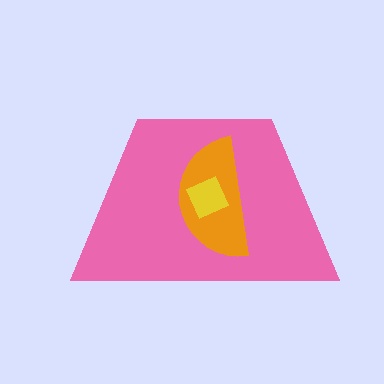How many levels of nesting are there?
3.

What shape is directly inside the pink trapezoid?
The orange semicircle.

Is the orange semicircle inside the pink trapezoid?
Yes.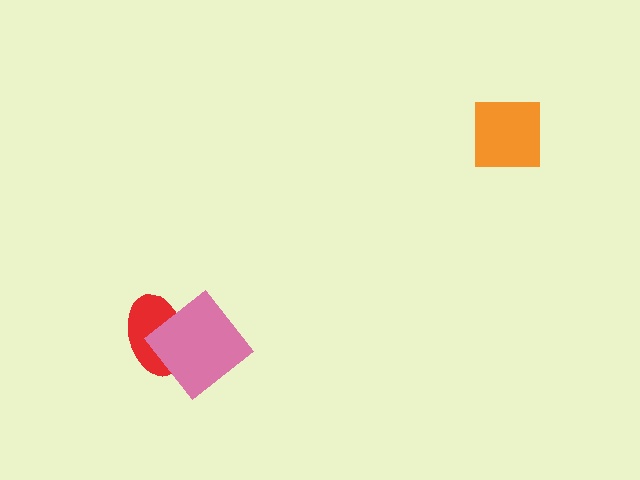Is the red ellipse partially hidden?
Yes, it is partially covered by another shape.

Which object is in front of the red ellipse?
The pink diamond is in front of the red ellipse.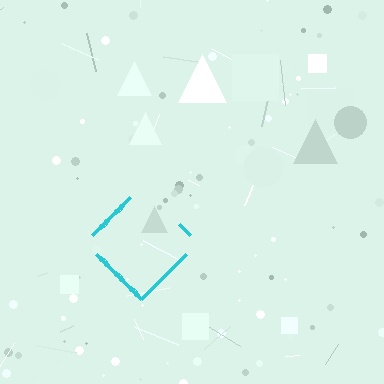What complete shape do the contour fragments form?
The contour fragments form a diamond.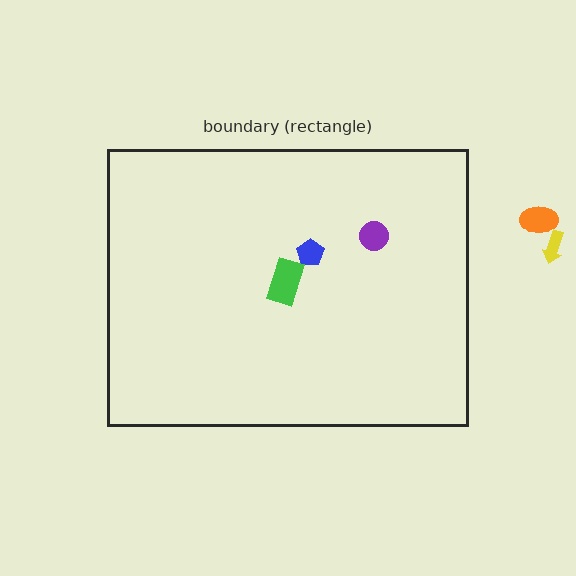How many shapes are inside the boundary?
3 inside, 2 outside.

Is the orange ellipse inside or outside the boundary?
Outside.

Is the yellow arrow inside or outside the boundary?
Outside.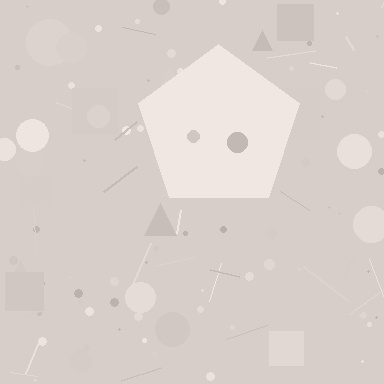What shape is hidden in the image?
A pentagon is hidden in the image.